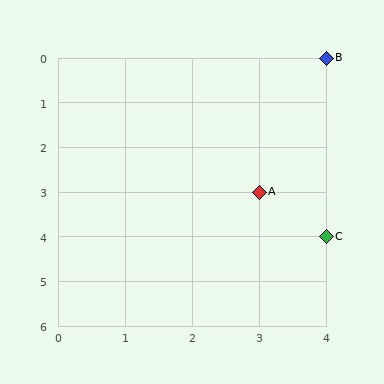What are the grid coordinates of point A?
Point A is at grid coordinates (3, 3).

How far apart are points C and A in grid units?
Points C and A are 1 column and 1 row apart (about 1.4 grid units diagonally).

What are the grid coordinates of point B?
Point B is at grid coordinates (4, 0).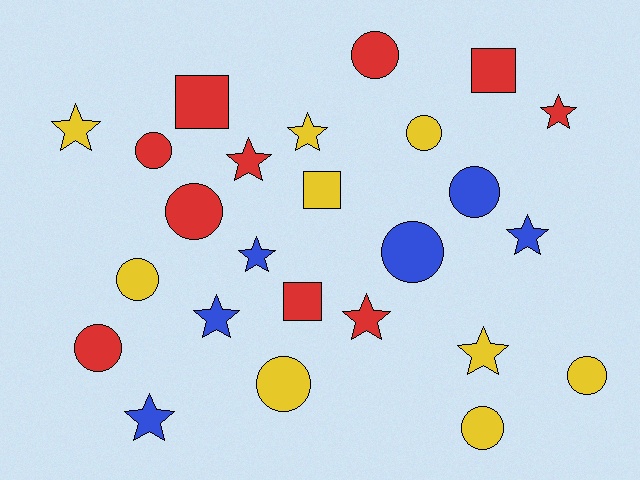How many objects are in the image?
There are 25 objects.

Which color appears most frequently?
Red, with 10 objects.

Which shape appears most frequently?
Circle, with 11 objects.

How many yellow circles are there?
There are 5 yellow circles.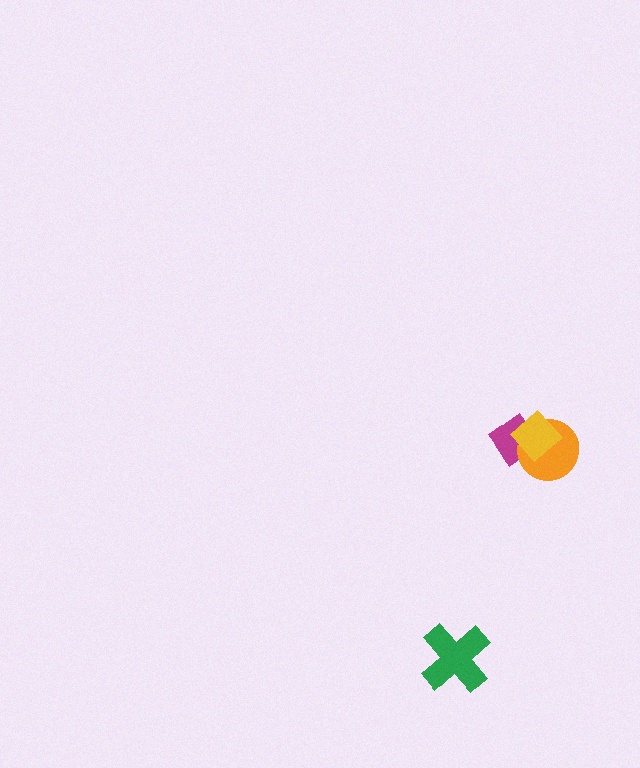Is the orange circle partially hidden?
Yes, it is partially covered by another shape.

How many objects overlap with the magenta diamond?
2 objects overlap with the magenta diamond.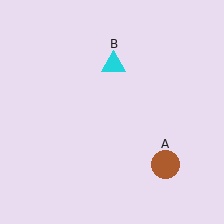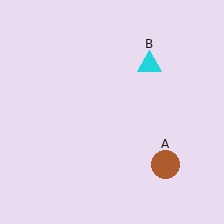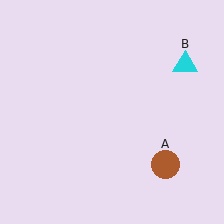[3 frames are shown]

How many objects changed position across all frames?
1 object changed position: cyan triangle (object B).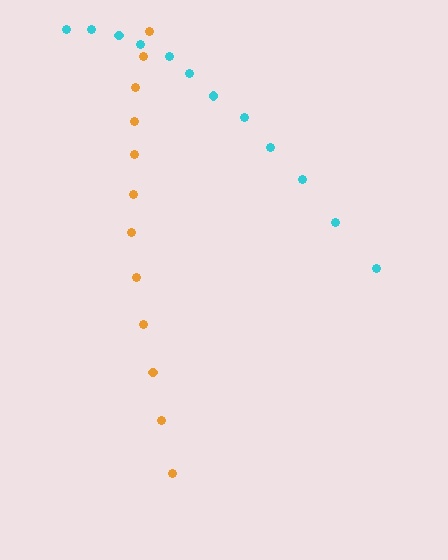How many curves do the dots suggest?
There are 2 distinct paths.